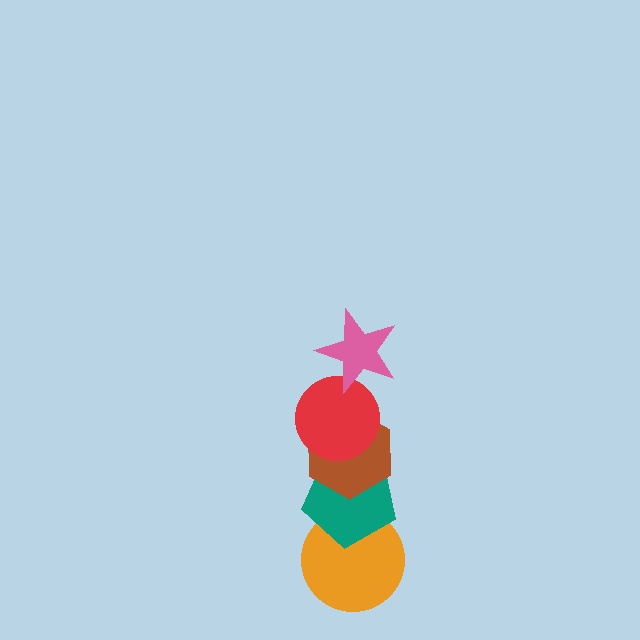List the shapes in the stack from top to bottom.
From top to bottom: the pink star, the red circle, the brown hexagon, the teal pentagon, the orange circle.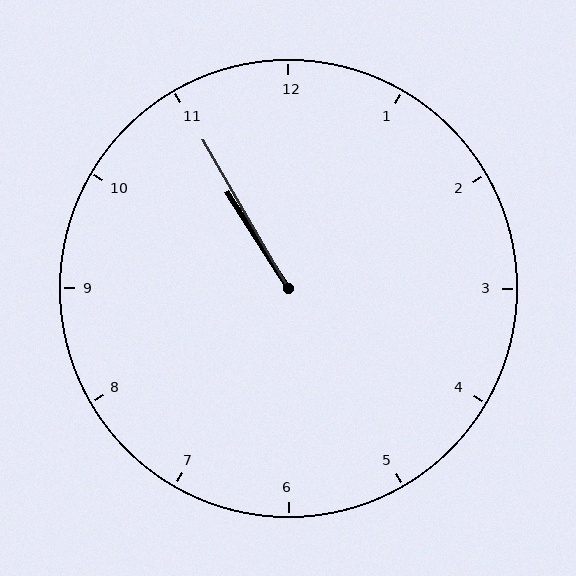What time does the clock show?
10:55.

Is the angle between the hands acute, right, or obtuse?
It is acute.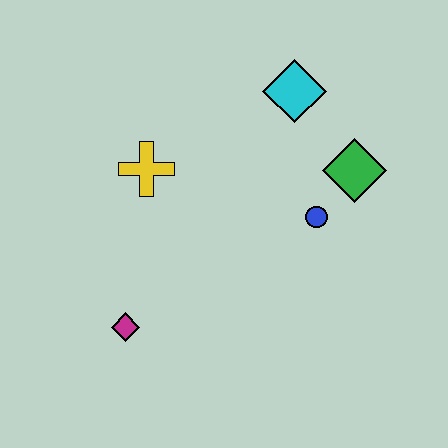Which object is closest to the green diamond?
The blue circle is closest to the green diamond.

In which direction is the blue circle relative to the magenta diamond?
The blue circle is to the right of the magenta diamond.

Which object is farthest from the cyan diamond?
The magenta diamond is farthest from the cyan diamond.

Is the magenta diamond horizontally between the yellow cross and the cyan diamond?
No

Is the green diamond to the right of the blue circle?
Yes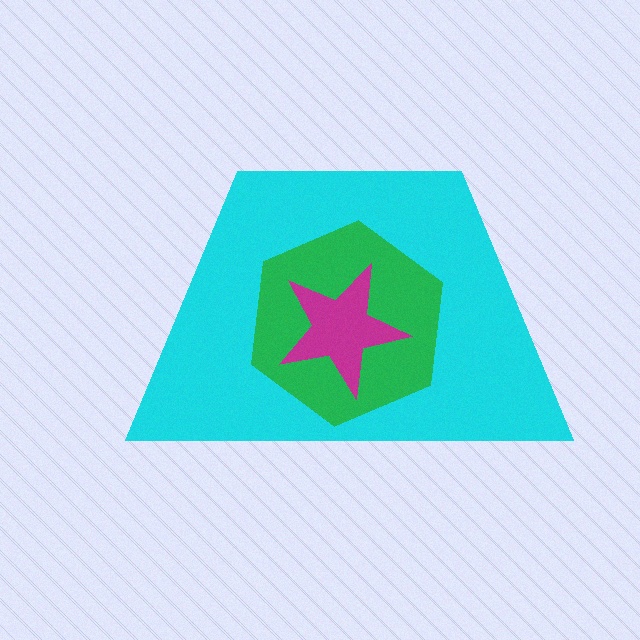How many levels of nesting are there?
3.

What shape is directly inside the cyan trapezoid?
The green hexagon.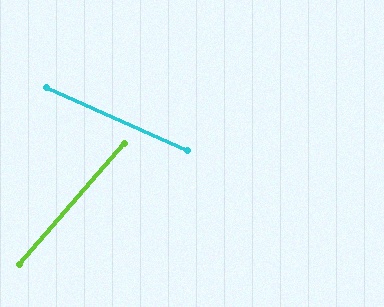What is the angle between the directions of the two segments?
Approximately 73 degrees.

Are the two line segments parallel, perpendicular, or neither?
Neither parallel nor perpendicular — they differ by about 73°.